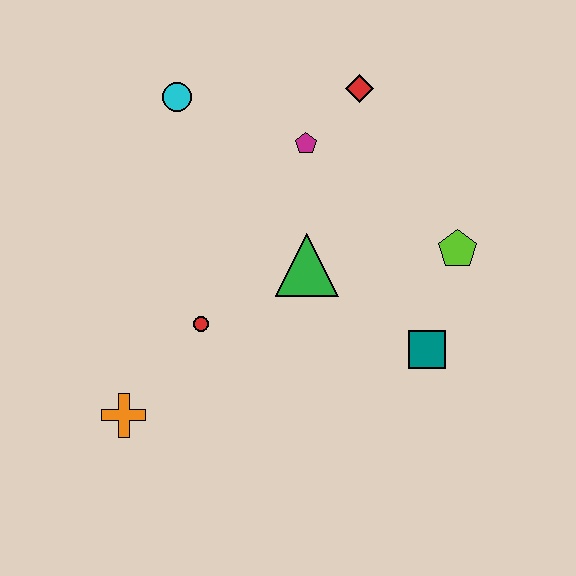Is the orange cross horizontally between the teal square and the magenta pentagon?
No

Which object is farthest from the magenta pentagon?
The orange cross is farthest from the magenta pentagon.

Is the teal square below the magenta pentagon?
Yes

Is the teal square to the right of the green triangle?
Yes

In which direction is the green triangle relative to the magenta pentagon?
The green triangle is below the magenta pentagon.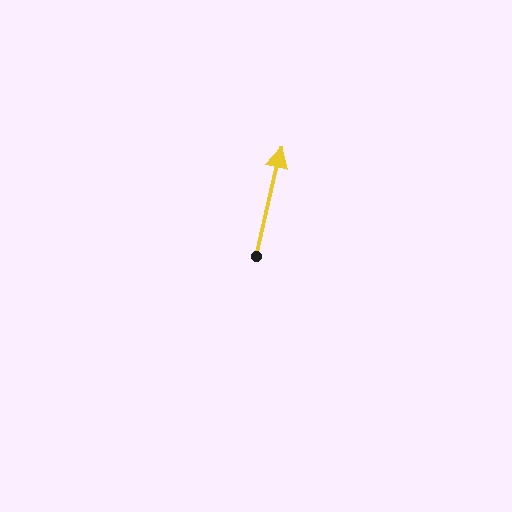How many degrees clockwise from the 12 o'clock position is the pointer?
Approximately 13 degrees.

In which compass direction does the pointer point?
North.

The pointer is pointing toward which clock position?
Roughly 12 o'clock.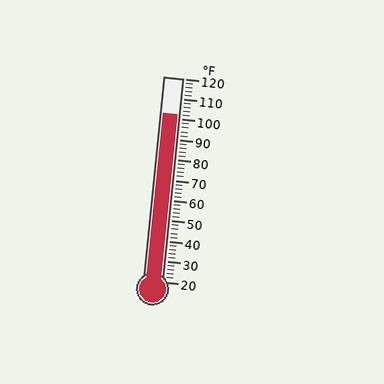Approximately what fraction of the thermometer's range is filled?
The thermometer is filled to approximately 80% of its range.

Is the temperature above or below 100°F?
The temperature is above 100°F.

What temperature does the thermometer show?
The thermometer shows approximately 102°F.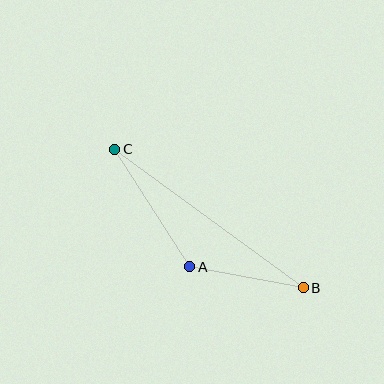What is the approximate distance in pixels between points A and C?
The distance between A and C is approximately 140 pixels.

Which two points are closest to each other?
Points A and B are closest to each other.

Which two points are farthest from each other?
Points B and C are farthest from each other.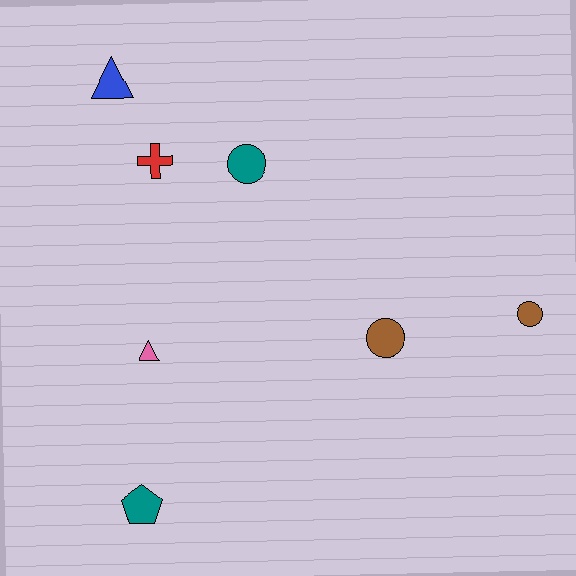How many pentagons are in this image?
There is 1 pentagon.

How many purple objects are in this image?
There are no purple objects.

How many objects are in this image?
There are 7 objects.